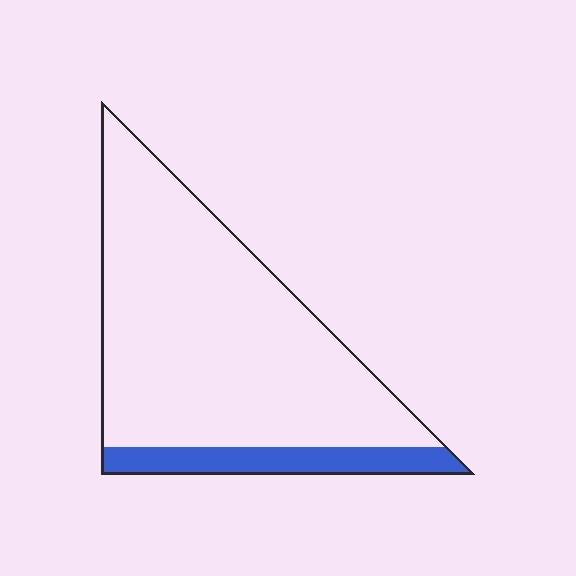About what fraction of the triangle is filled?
About one eighth (1/8).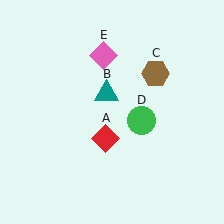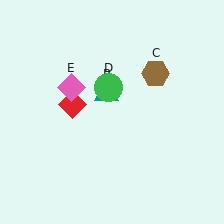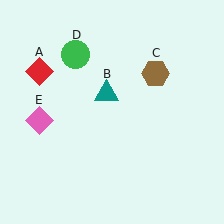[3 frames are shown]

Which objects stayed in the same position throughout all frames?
Teal triangle (object B) and brown hexagon (object C) remained stationary.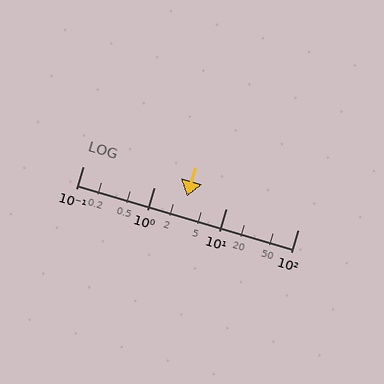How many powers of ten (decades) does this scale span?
The scale spans 3 decades, from 0.1 to 100.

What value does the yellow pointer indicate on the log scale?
The pointer indicates approximately 2.8.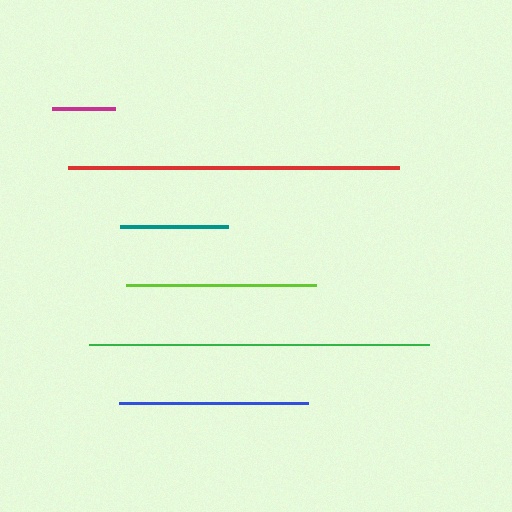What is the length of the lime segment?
The lime segment is approximately 189 pixels long.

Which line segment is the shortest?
The magenta line is the shortest at approximately 63 pixels.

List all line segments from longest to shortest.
From longest to shortest: green, red, lime, blue, teal, magenta.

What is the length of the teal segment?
The teal segment is approximately 108 pixels long.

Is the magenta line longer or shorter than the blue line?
The blue line is longer than the magenta line.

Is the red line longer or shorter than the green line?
The green line is longer than the red line.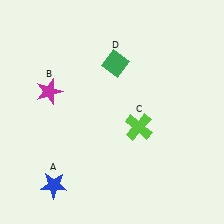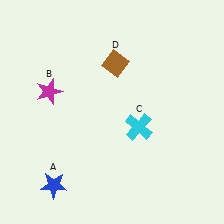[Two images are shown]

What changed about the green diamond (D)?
In Image 1, D is green. In Image 2, it changed to brown.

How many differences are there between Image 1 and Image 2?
There are 2 differences between the two images.